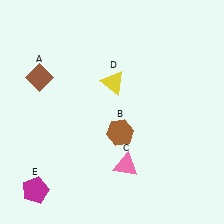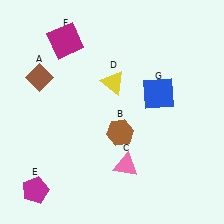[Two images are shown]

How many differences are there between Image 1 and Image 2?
There are 2 differences between the two images.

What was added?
A magenta square (F), a blue square (G) were added in Image 2.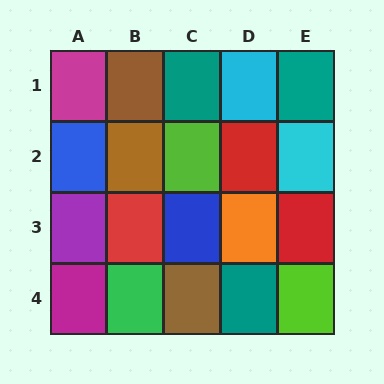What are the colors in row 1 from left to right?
Magenta, brown, teal, cyan, teal.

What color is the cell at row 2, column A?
Blue.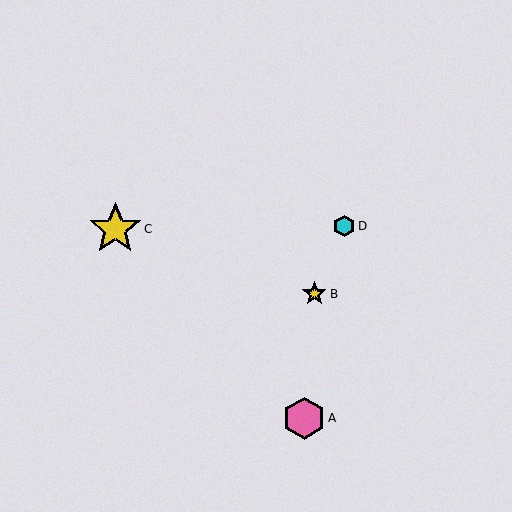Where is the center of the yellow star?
The center of the yellow star is at (115, 229).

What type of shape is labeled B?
Shape B is a yellow star.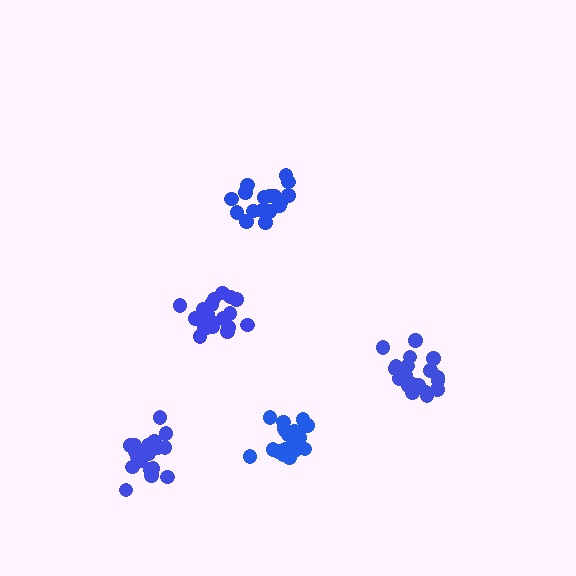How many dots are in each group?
Group 1: 19 dots, Group 2: 21 dots, Group 3: 21 dots, Group 4: 21 dots, Group 5: 20 dots (102 total).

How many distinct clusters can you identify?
There are 5 distinct clusters.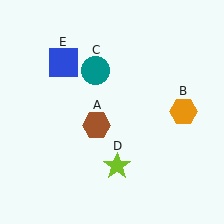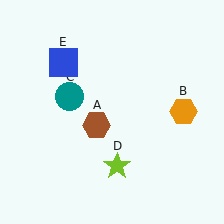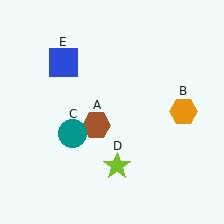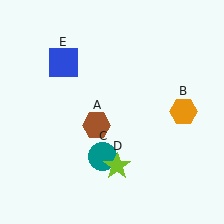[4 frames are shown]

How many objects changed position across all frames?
1 object changed position: teal circle (object C).